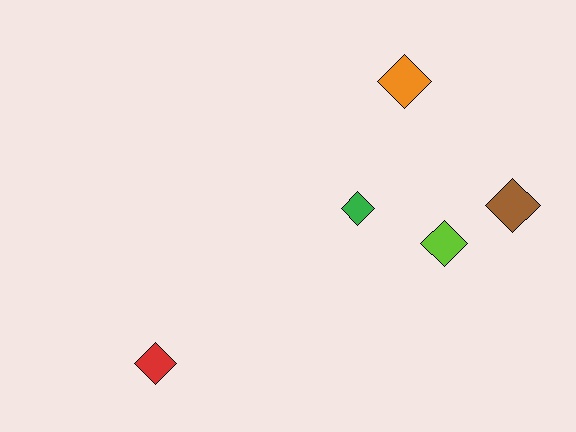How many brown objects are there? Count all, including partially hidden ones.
There is 1 brown object.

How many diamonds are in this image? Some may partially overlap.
There are 5 diamonds.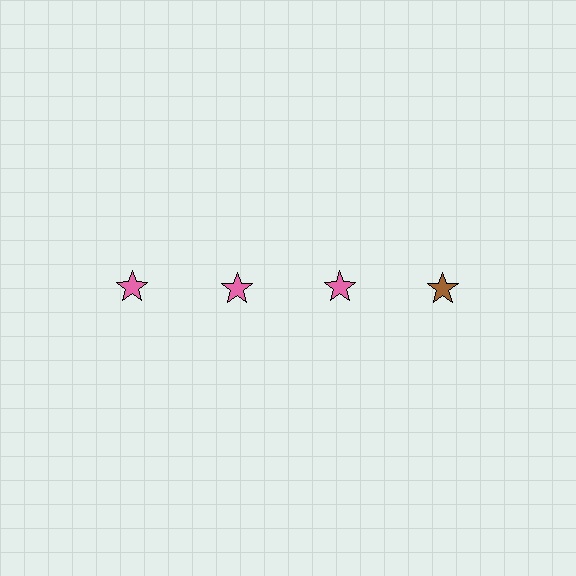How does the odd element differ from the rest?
It has a different color: brown instead of pink.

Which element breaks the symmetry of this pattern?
The brown star in the top row, second from right column breaks the symmetry. All other shapes are pink stars.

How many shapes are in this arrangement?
There are 4 shapes arranged in a grid pattern.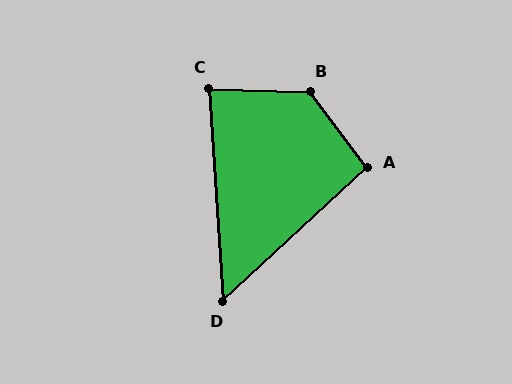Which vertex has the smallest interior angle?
D, at approximately 51 degrees.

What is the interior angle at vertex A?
Approximately 96 degrees (obtuse).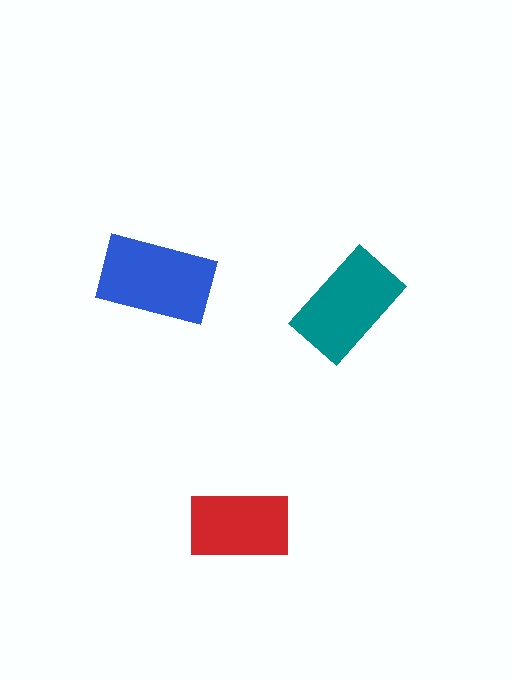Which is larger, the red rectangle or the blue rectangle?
The blue one.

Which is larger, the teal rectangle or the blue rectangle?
The blue one.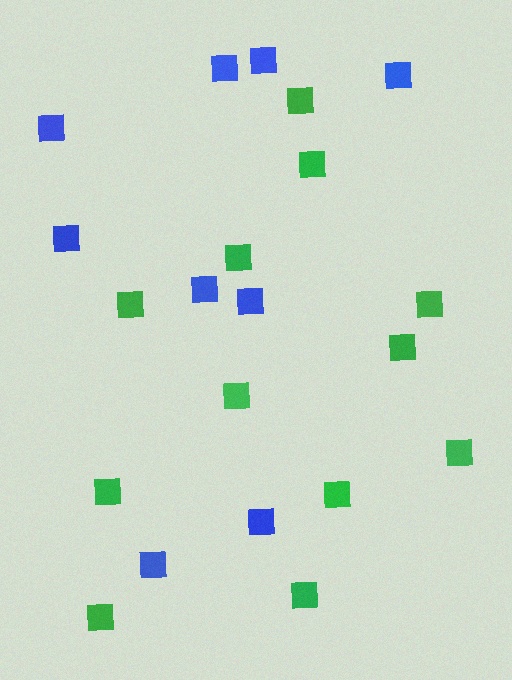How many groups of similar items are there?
There are 2 groups: one group of green squares (12) and one group of blue squares (9).